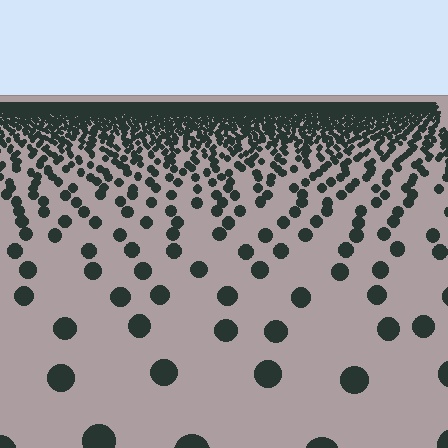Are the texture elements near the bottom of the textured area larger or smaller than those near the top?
Larger. Near the bottom, elements are closer to the viewer and appear at a bigger on-screen size.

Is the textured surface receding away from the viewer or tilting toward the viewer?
The surface is receding away from the viewer. Texture elements get smaller and denser toward the top.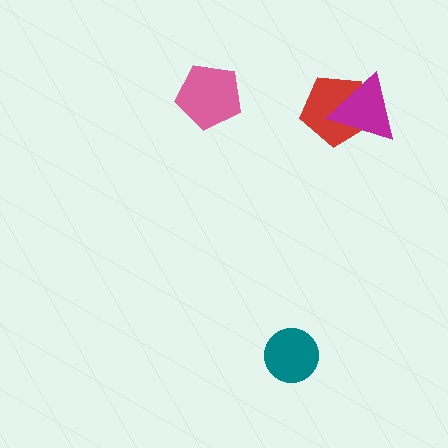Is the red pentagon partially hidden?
Yes, it is partially covered by another shape.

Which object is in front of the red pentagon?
The magenta triangle is in front of the red pentagon.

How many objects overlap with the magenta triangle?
1 object overlaps with the magenta triangle.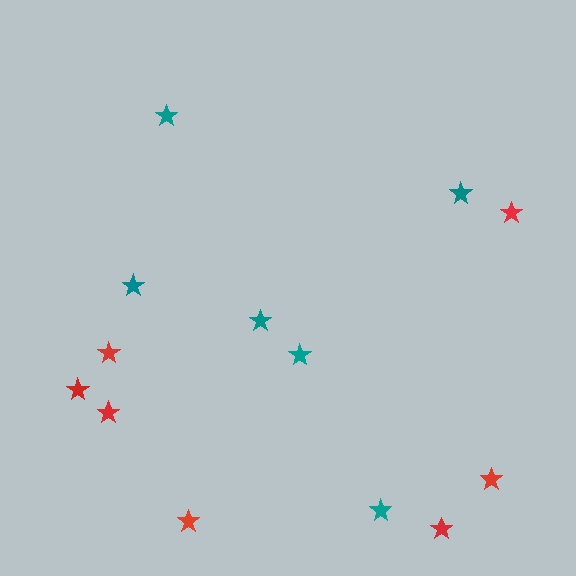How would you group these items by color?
There are 2 groups: one group of red stars (7) and one group of teal stars (6).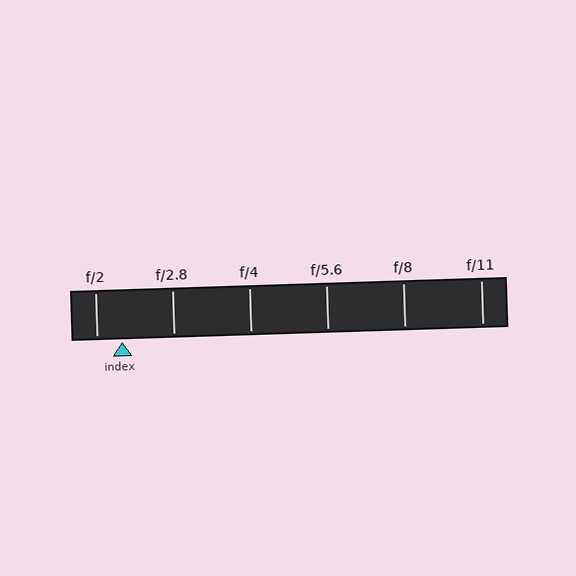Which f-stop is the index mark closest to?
The index mark is closest to f/2.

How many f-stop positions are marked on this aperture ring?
There are 6 f-stop positions marked.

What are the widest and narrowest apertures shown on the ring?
The widest aperture shown is f/2 and the narrowest is f/11.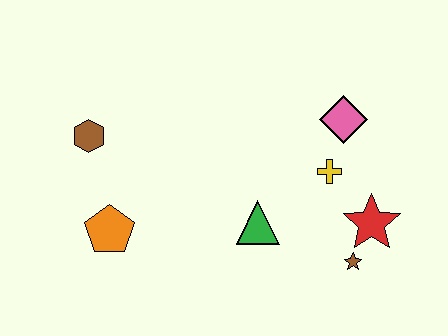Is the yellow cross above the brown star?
Yes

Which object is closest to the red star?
The brown star is closest to the red star.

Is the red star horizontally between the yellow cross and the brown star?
No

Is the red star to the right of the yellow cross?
Yes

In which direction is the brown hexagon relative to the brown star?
The brown hexagon is to the left of the brown star.